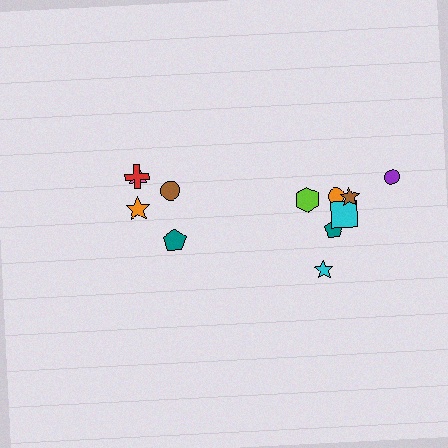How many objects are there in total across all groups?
There are 12 objects.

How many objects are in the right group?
There are 7 objects.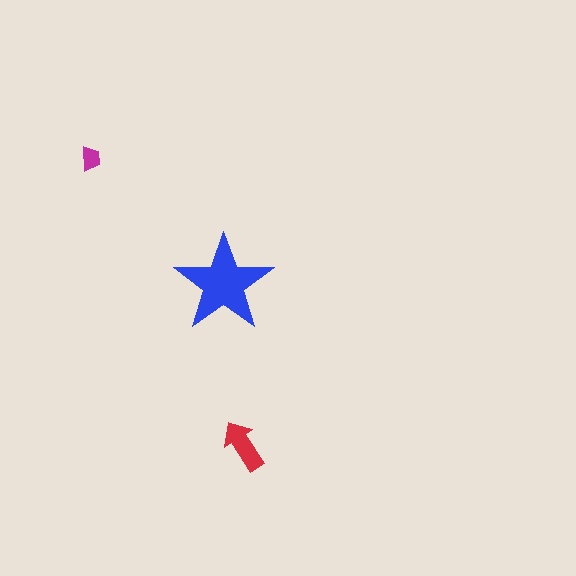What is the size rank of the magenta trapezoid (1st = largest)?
3rd.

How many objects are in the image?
There are 3 objects in the image.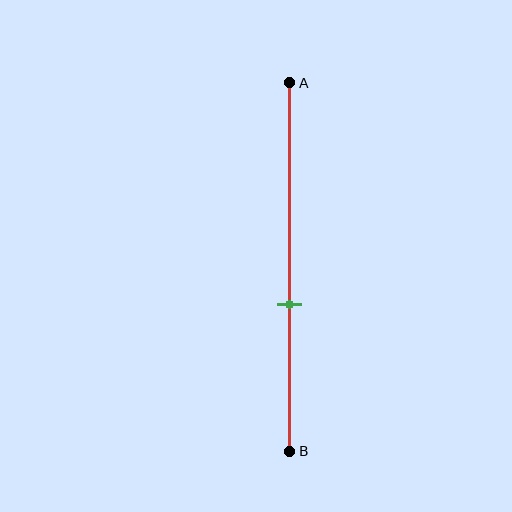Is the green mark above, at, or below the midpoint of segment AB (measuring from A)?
The green mark is below the midpoint of segment AB.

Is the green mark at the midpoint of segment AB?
No, the mark is at about 60% from A, not at the 50% midpoint.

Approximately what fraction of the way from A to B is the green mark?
The green mark is approximately 60% of the way from A to B.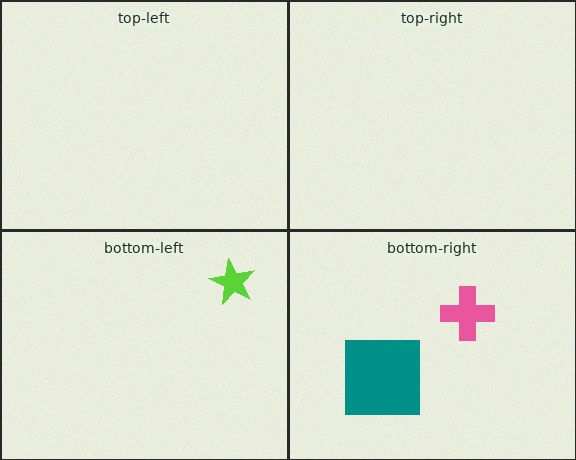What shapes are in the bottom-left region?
The lime star.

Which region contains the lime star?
The bottom-left region.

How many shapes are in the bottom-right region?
2.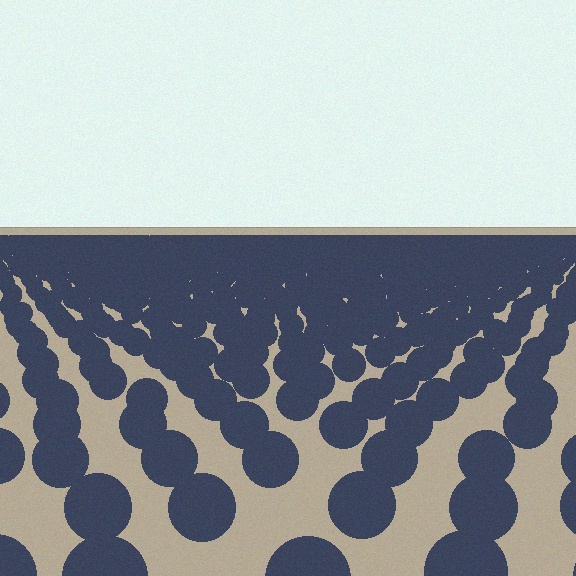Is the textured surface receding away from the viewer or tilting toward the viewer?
The surface is receding away from the viewer. Texture elements get smaller and denser toward the top.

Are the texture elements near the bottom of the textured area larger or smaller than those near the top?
Larger. Near the bottom, elements are closer to the viewer and appear at a bigger on-screen size.